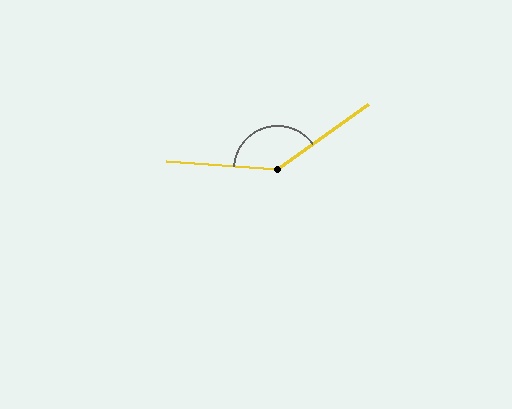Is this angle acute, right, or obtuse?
It is obtuse.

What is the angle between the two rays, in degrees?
Approximately 141 degrees.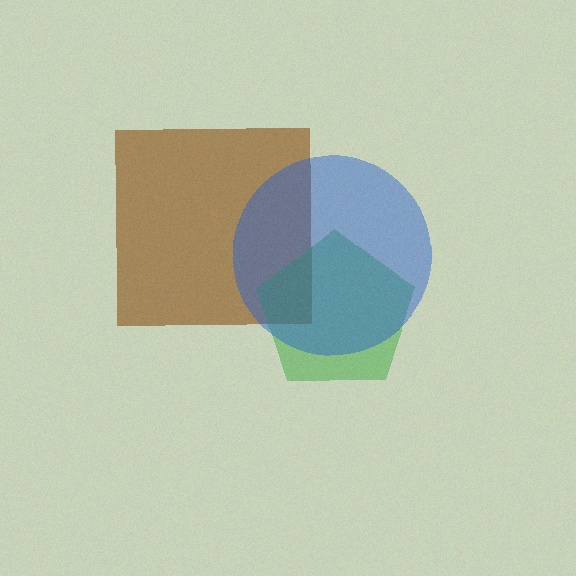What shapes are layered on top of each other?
The layered shapes are: a brown square, a green pentagon, a blue circle.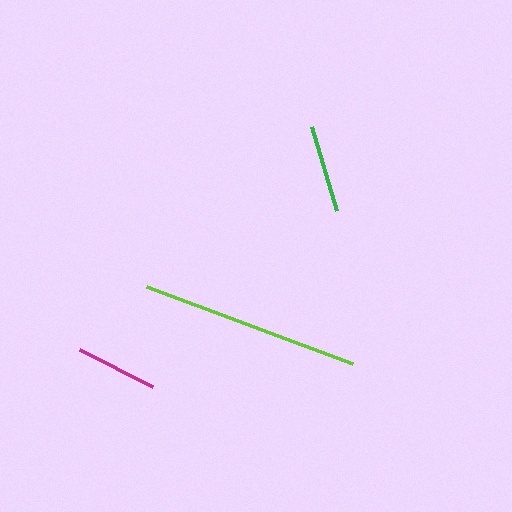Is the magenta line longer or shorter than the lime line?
The lime line is longer than the magenta line.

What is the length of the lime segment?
The lime segment is approximately 220 pixels long.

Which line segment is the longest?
The lime line is the longest at approximately 220 pixels.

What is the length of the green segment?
The green segment is approximately 88 pixels long.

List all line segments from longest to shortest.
From longest to shortest: lime, green, magenta.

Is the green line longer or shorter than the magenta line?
The green line is longer than the magenta line.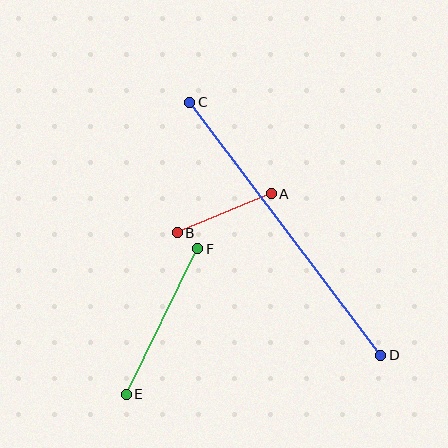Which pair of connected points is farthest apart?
Points C and D are farthest apart.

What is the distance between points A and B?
The distance is approximately 102 pixels.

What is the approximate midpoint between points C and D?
The midpoint is at approximately (285, 229) pixels.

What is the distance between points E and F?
The distance is approximately 162 pixels.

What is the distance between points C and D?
The distance is approximately 317 pixels.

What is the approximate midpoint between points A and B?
The midpoint is at approximately (224, 213) pixels.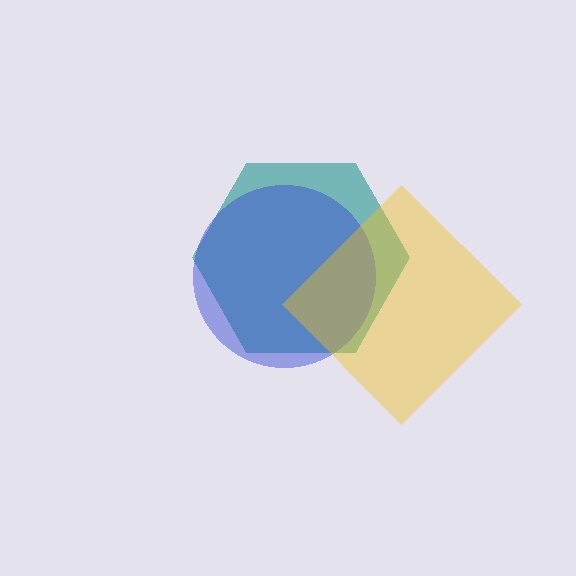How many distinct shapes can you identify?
There are 3 distinct shapes: a teal hexagon, a blue circle, a yellow diamond.